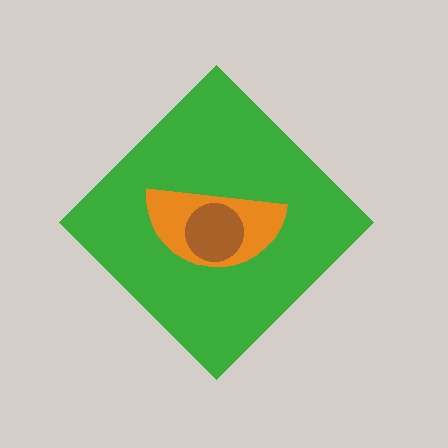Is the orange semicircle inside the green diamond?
Yes.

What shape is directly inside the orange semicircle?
The brown circle.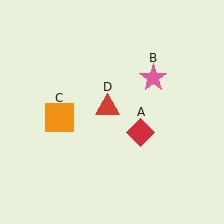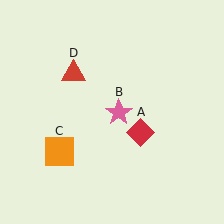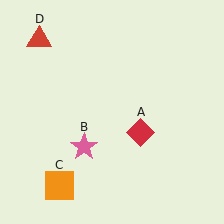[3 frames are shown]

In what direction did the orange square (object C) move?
The orange square (object C) moved down.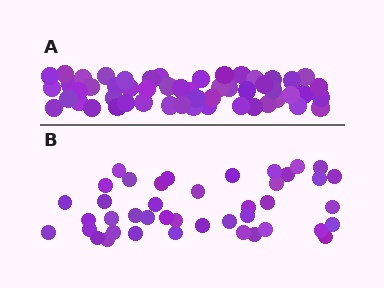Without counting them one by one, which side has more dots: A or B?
Region A (the top region) has more dots.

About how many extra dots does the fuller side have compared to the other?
Region A has roughly 12 or so more dots than region B.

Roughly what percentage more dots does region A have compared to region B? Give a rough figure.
About 25% more.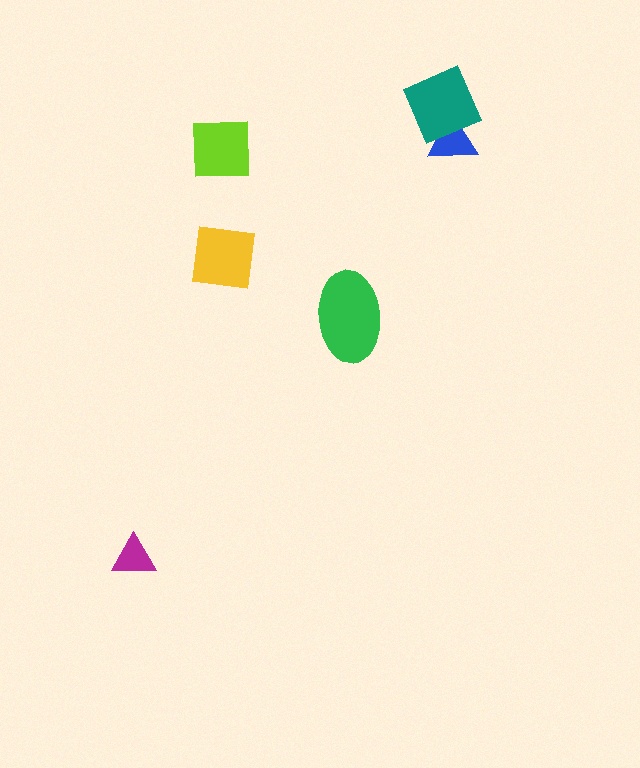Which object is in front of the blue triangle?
The teal diamond is in front of the blue triangle.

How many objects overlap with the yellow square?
0 objects overlap with the yellow square.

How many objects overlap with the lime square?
0 objects overlap with the lime square.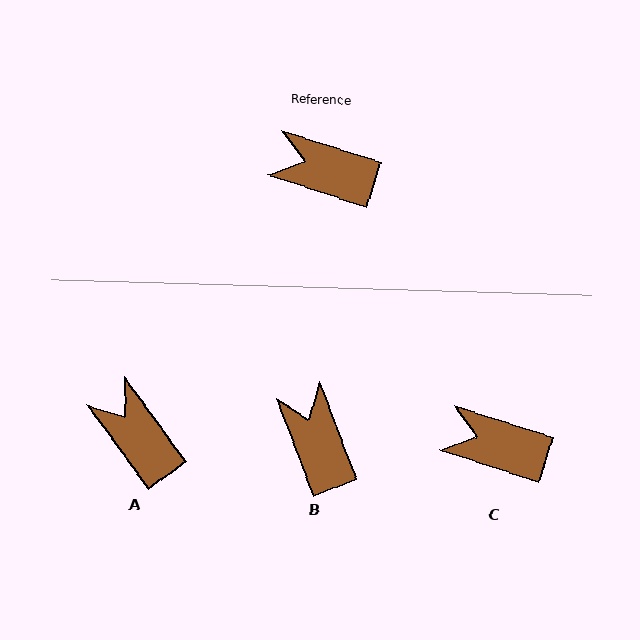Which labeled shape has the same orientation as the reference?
C.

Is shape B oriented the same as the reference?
No, it is off by about 51 degrees.